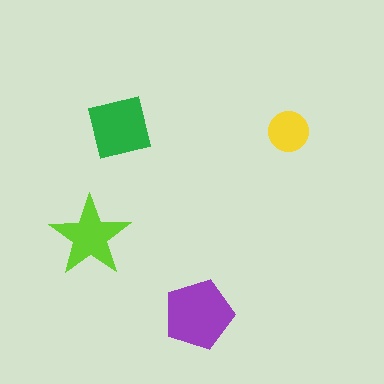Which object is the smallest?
The yellow circle.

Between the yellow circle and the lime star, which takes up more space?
The lime star.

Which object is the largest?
The purple pentagon.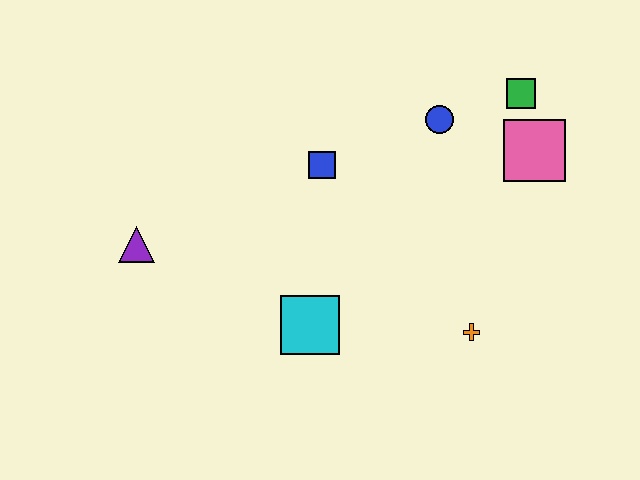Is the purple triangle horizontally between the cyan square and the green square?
No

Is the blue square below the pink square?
Yes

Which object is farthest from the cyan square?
The green square is farthest from the cyan square.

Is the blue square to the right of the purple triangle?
Yes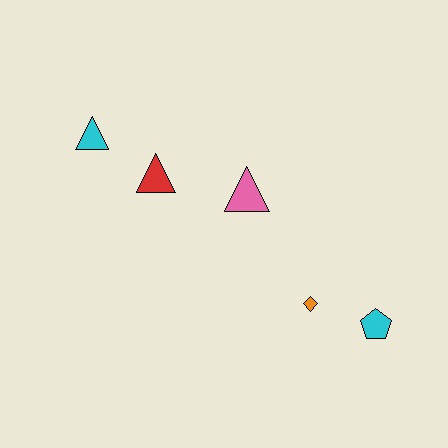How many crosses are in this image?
There are no crosses.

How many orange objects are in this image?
There is 1 orange object.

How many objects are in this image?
There are 5 objects.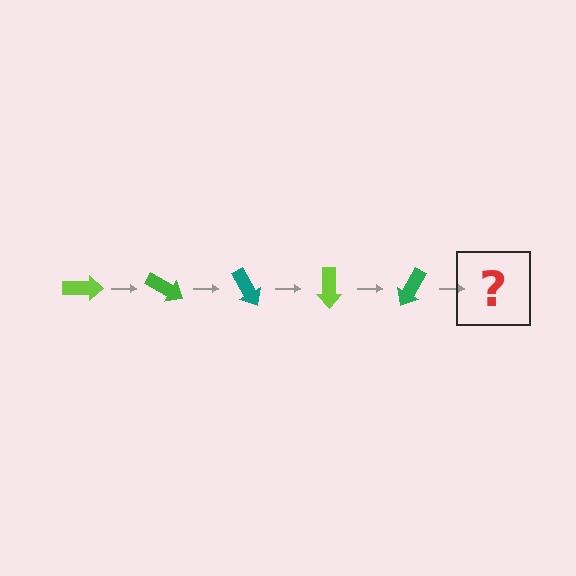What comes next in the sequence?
The next element should be a teal arrow, rotated 150 degrees from the start.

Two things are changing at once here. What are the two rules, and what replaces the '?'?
The two rules are that it rotates 30 degrees each step and the color cycles through lime, green, and teal. The '?' should be a teal arrow, rotated 150 degrees from the start.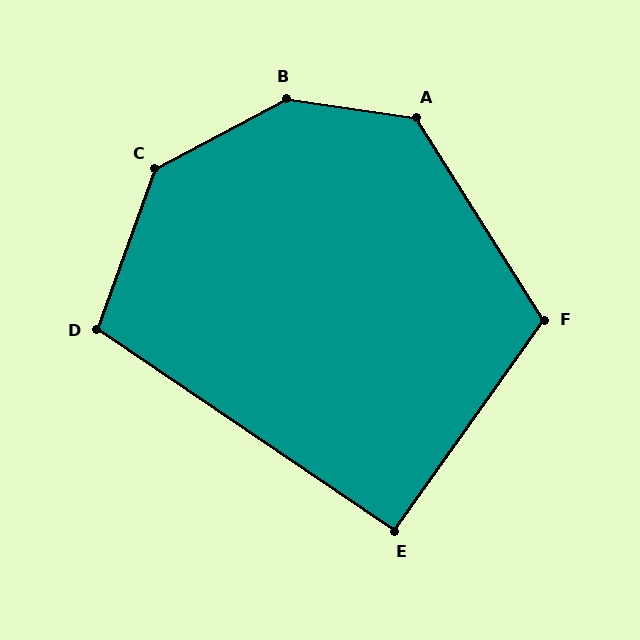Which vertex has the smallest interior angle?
E, at approximately 91 degrees.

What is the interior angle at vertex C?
Approximately 138 degrees (obtuse).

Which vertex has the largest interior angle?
B, at approximately 143 degrees.